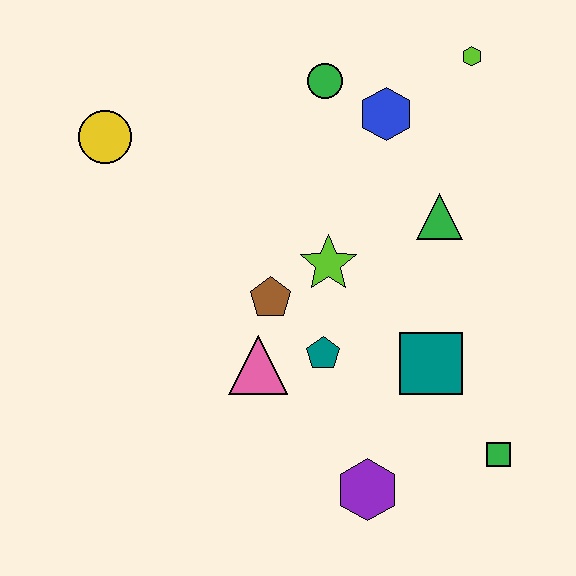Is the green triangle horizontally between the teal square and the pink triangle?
No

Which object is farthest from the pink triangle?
The lime hexagon is farthest from the pink triangle.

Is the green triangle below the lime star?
No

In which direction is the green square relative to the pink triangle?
The green square is to the right of the pink triangle.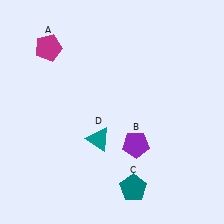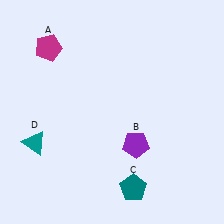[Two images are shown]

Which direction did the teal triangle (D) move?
The teal triangle (D) moved left.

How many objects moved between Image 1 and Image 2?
1 object moved between the two images.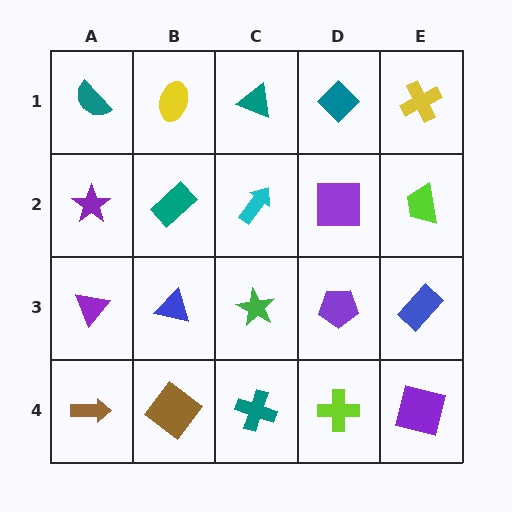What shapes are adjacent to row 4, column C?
A green star (row 3, column C), a brown diamond (row 4, column B), a lime cross (row 4, column D).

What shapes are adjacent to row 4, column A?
A purple triangle (row 3, column A), a brown diamond (row 4, column B).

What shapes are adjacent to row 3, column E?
A lime trapezoid (row 2, column E), a purple square (row 4, column E), a purple pentagon (row 3, column D).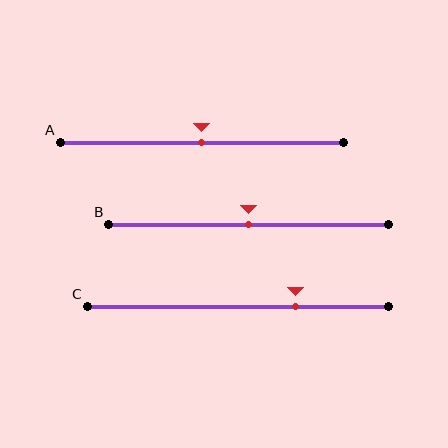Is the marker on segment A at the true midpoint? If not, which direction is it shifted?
Yes, the marker on segment A is at the true midpoint.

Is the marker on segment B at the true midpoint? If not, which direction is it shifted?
Yes, the marker on segment B is at the true midpoint.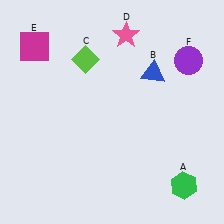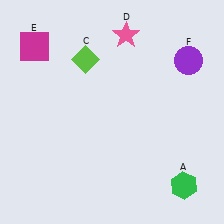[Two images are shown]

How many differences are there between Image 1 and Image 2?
There is 1 difference between the two images.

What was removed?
The blue triangle (B) was removed in Image 2.